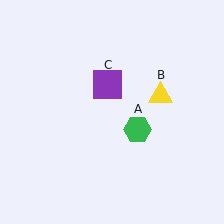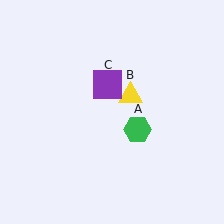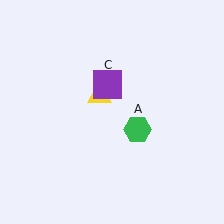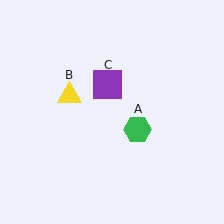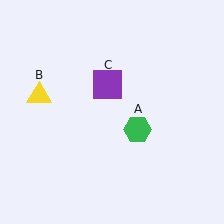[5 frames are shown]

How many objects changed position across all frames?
1 object changed position: yellow triangle (object B).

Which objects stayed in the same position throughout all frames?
Green hexagon (object A) and purple square (object C) remained stationary.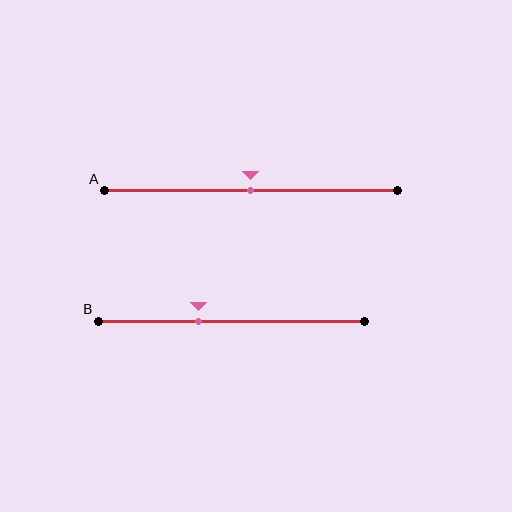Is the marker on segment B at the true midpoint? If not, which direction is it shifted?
No, the marker on segment B is shifted to the left by about 12% of the segment length.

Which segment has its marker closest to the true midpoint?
Segment A has its marker closest to the true midpoint.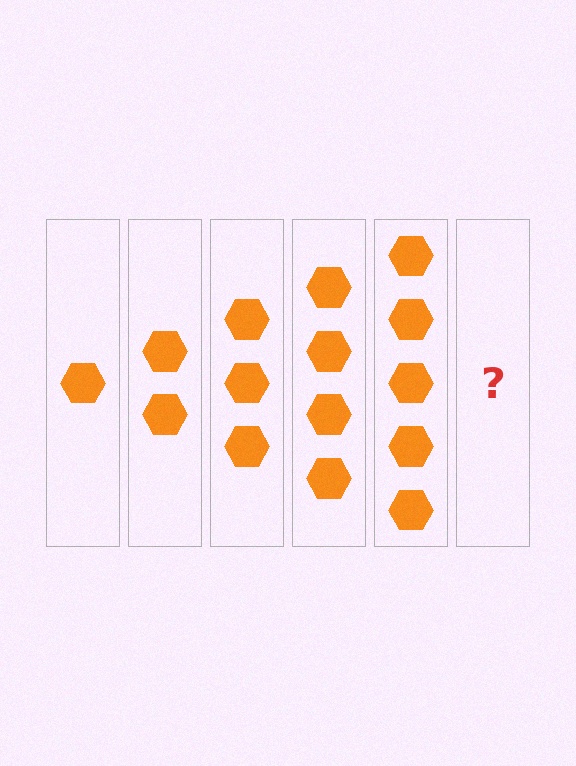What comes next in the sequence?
The next element should be 6 hexagons.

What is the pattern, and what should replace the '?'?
The pattern is that each step adds one more hexagon. The '?' should be 6 hexagons.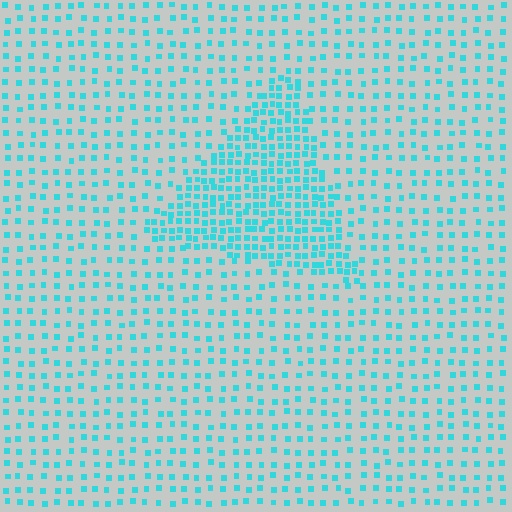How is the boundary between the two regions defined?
The boundary is defined by a change in element density (approximately 2.3x ratio). All elements are the same color, size, and shape.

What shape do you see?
I see a triangle.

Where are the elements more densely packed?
The elements are more densely packed inside the triangle boundary.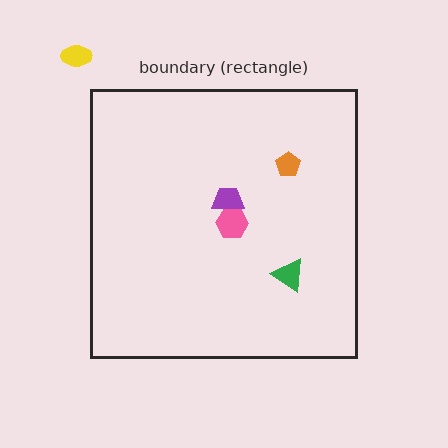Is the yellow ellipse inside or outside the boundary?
Outside.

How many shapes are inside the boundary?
4 inside, 1 outside.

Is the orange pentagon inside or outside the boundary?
Inside.